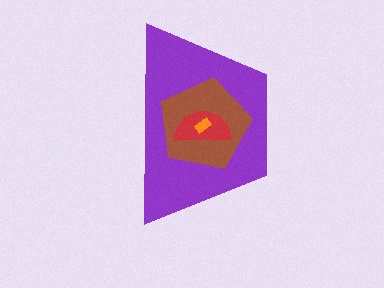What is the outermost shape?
The purple trapezoid.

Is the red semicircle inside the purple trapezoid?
Yes.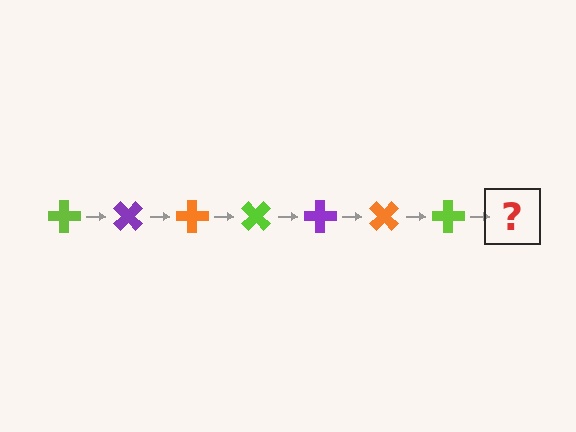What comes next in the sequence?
The next element should be a purple cross, rotated 315 degrees from the start.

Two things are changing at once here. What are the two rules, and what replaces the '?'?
The two rules are that it rotates 45 degrees each step and the color cycles through lime, purple, and orange. The '?' should be a purple cross, rotated 315 degrees from the start.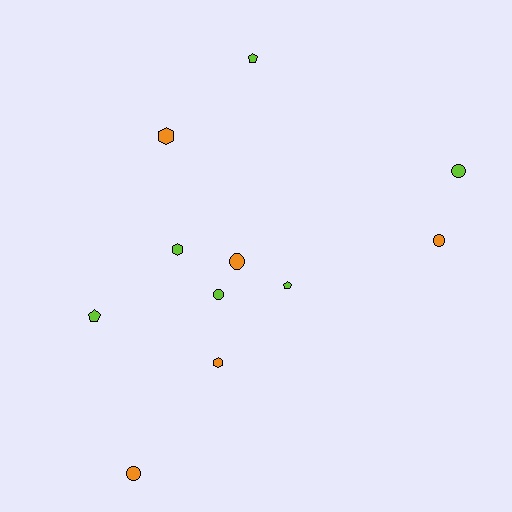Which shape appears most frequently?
Circle, with 5 objects.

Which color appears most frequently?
Lime, with 6 objects.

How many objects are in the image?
There are 11 objects.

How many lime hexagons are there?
There is 1 lime hexagon.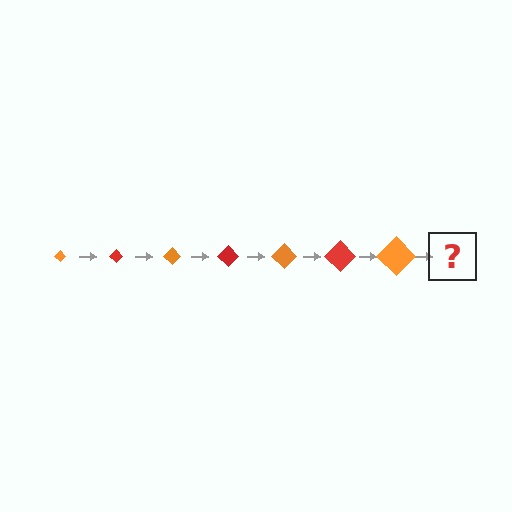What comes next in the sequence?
The next element should be a red diamond, larger than the previous one.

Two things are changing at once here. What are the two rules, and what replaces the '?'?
The two rules are that the diamond grows larger each step and the color cycles through orange and red. The '?' should be a red diamond, larger than the previous one.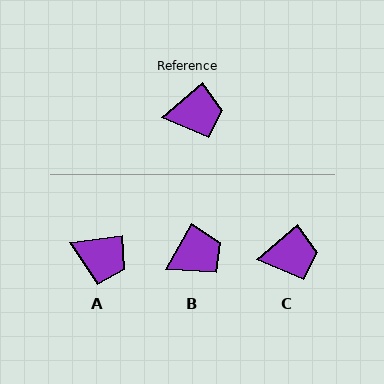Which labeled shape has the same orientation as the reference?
C.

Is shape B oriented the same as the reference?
No, it is off by about 21 degrees.